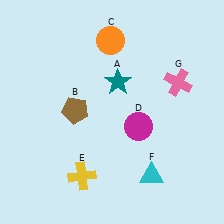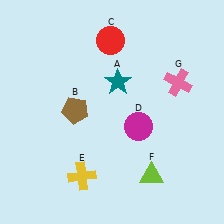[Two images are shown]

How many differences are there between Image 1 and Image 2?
There are 2 differences between the two images.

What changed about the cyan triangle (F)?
In Image 1, F is cyan. In Image 2, it changed to lime.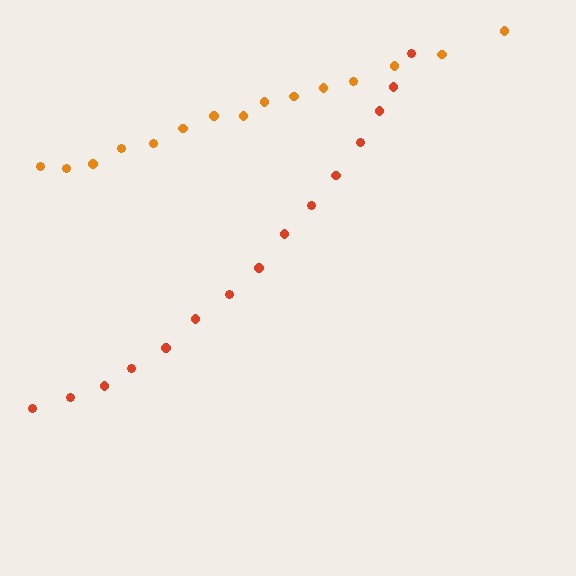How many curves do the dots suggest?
There are 2 distinct paths.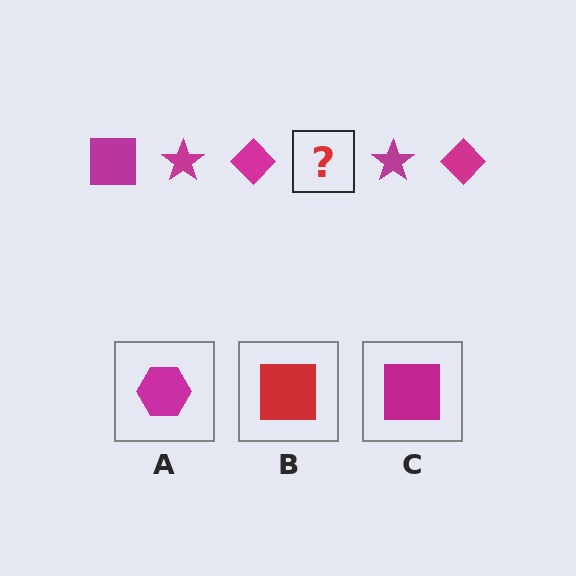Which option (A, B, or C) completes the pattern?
C.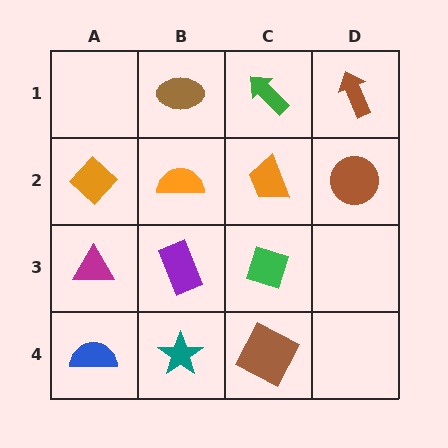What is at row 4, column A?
A blue semicircle.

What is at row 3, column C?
A green diamond.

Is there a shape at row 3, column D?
No, that cell is empty.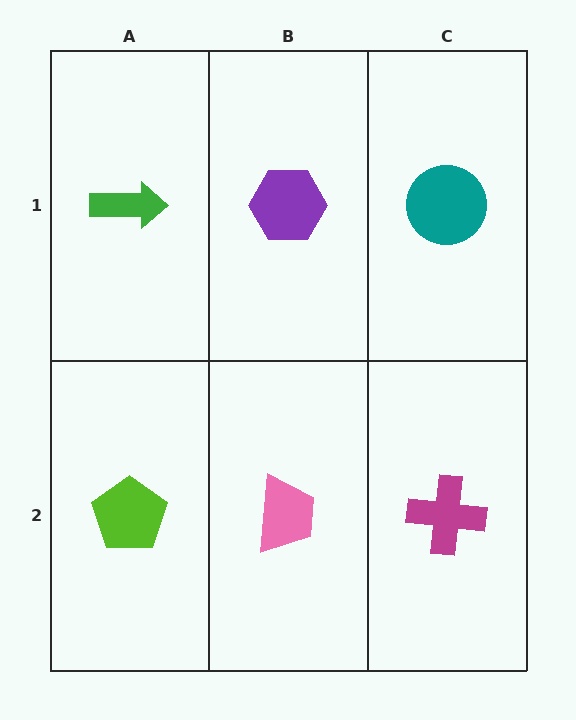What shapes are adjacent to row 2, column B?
A purple hexagon (row 1, column B), a lime pentagon (row 2, column A), a magenta cross (row 2, column C).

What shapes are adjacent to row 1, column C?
A magenta cross (row 2, column C), a purple hexagon (row 1, column B).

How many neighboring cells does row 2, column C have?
2.